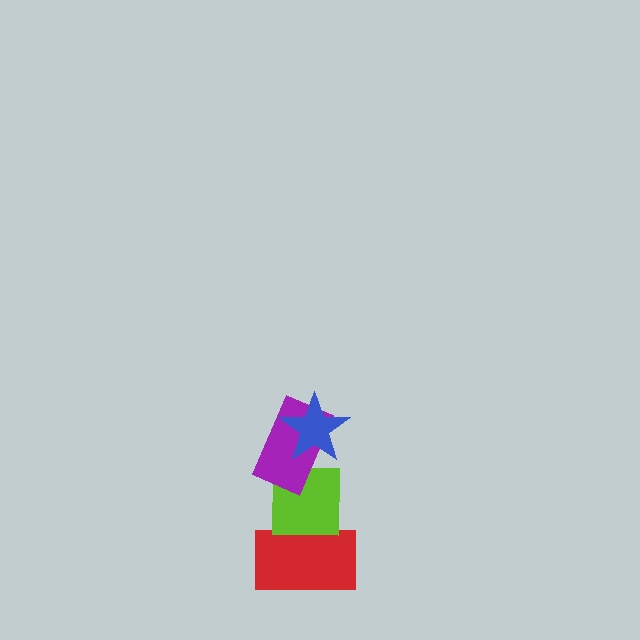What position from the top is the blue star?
The blue star is 1st from the top.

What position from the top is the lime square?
The lime square is 3rd from the top.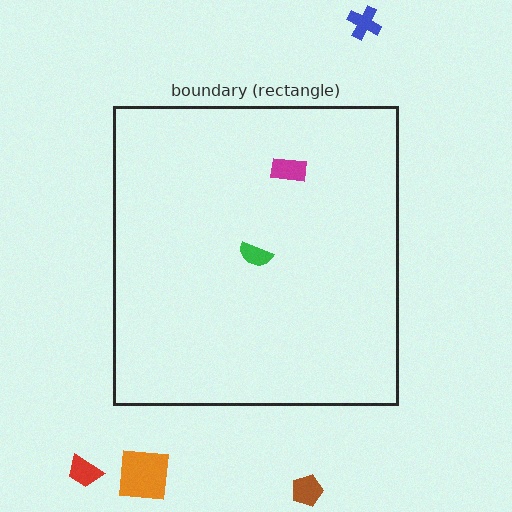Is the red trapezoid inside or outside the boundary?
Outside.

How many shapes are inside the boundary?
2 inside, 4 outside.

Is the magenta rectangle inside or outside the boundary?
Inside.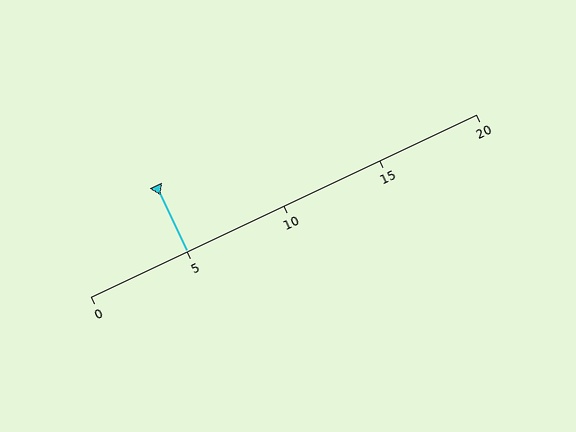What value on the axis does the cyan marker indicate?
The marker indicates approximately 5.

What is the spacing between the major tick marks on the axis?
The major ticks are spaced 5 apart.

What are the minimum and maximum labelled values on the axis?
The axis runs from 0 to 20.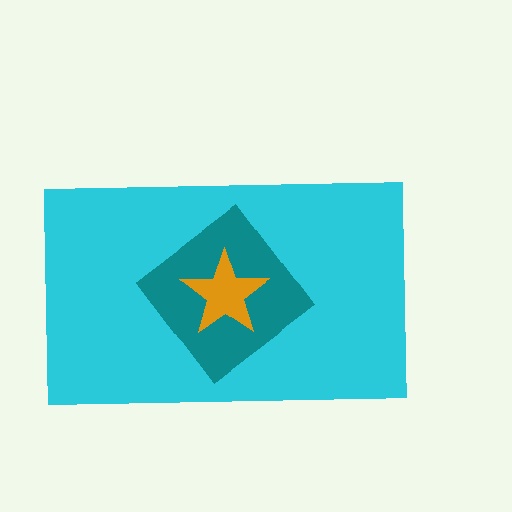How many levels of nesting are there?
3.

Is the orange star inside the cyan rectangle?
Yes.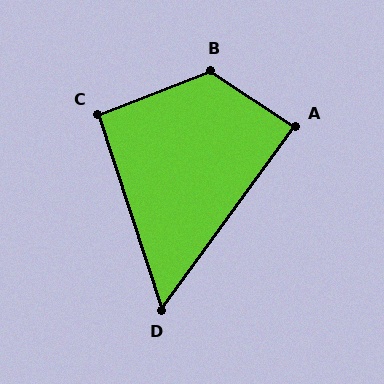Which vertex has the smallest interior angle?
D, at approximately 54 degrees.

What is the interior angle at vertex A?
Approximately 87 degrees (approximately right).